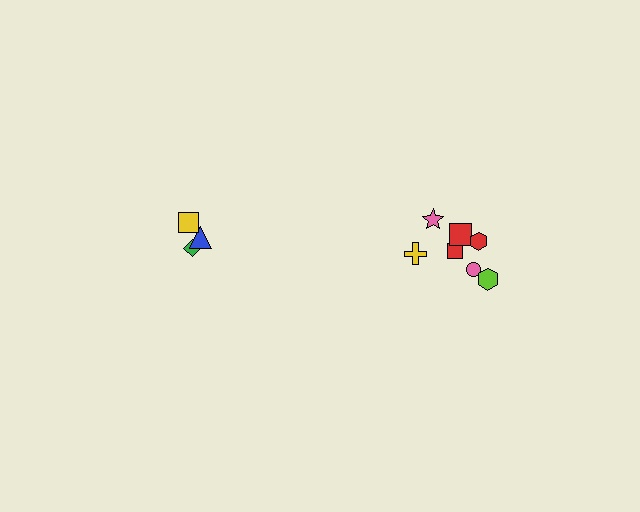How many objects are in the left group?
There are 3 objects.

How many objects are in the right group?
There are 7 objects.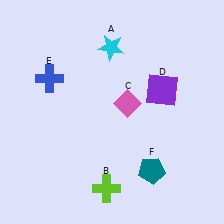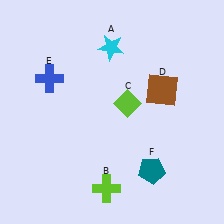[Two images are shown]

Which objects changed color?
C changed from pink to lime. D changed from purple to brown.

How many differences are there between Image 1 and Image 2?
There are 2 differences between the two images.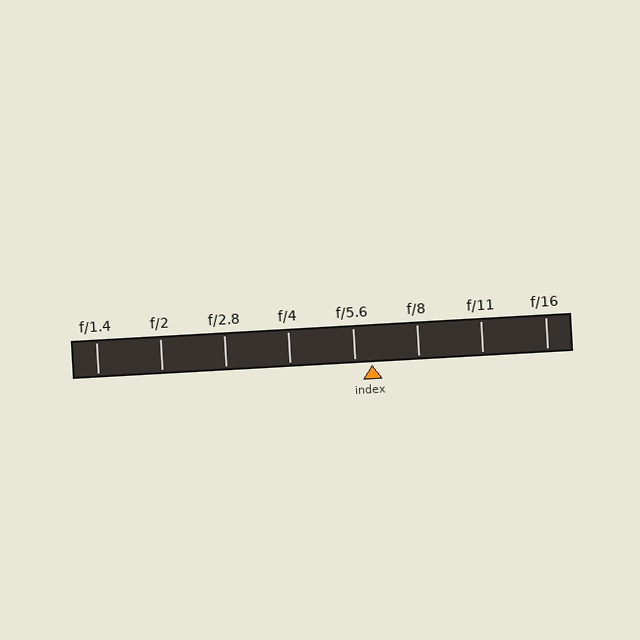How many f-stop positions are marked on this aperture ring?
There are 8 f-stop positions marked.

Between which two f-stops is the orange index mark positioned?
The index mark is between f/5.6 and f/8.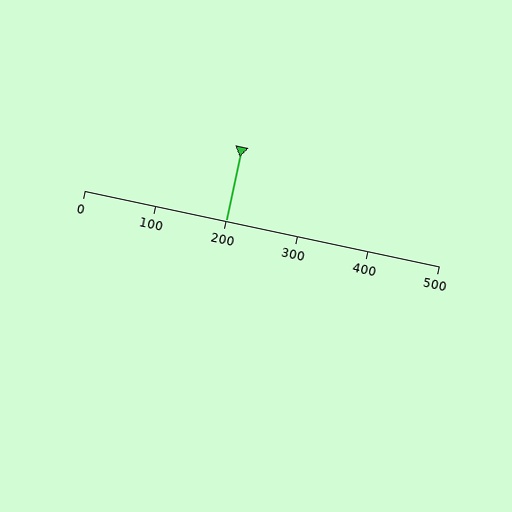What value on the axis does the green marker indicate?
The marker indicates approximately 200.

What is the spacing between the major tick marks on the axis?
The major ticks are spaced 100 apart.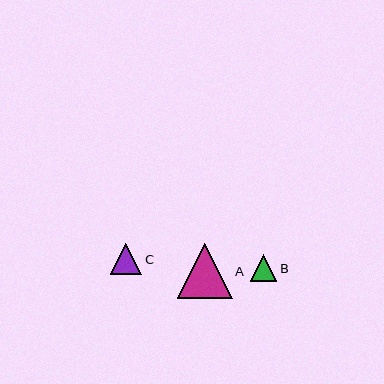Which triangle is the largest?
Triangle A is the largest with a size of approximately 55 pixels.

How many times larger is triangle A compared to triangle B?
Triangle A is approximately 2.1 times the size of triangle B.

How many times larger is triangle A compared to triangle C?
Triangle A is approximately 1.8 times the size of triangle C.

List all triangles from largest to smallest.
From largest to smallest: A, C, B.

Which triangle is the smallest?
Triangle B is the smallest with a size of approximately 27 pixels.